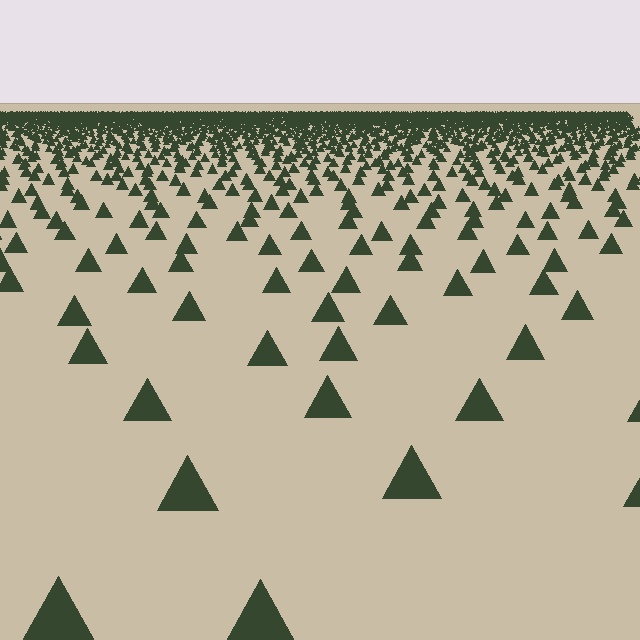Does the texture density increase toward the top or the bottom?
Density increases toward the top.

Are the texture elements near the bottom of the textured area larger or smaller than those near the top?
Larger. Near the bottom, elements are closer to the viewer and appear at a bigger on-screen size.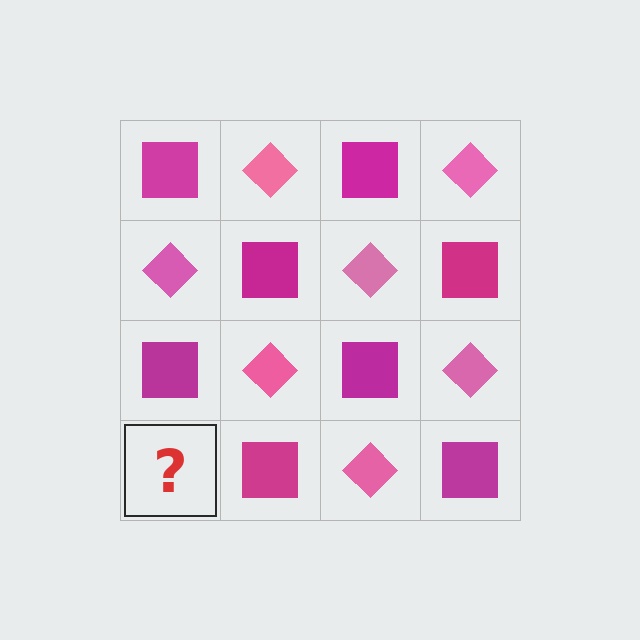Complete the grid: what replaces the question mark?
The question mark should be replaced with a pink diamond.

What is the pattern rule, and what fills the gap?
The rule is that it alternates magenta square and pink diamond in a checkerboard pattern. The gap should be filled with a pink diamond.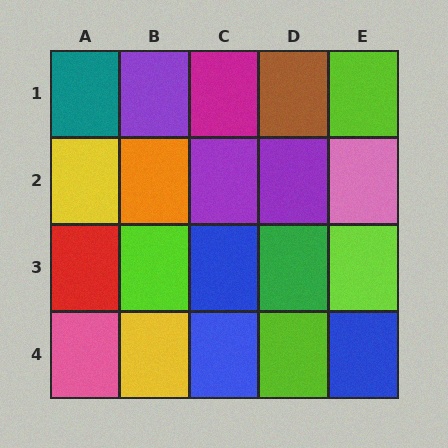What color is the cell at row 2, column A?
Yellow.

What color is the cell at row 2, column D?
Purple.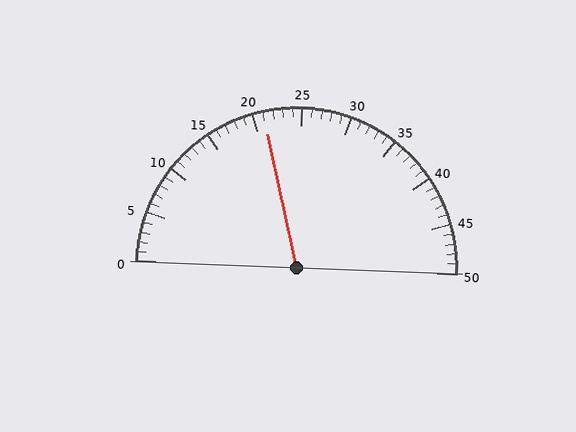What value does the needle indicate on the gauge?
The needle indicates approximately 21.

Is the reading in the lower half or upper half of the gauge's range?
The reading is in the lower half of the range (0 to 50).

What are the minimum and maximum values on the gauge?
The gauge ranges from 0 to 50.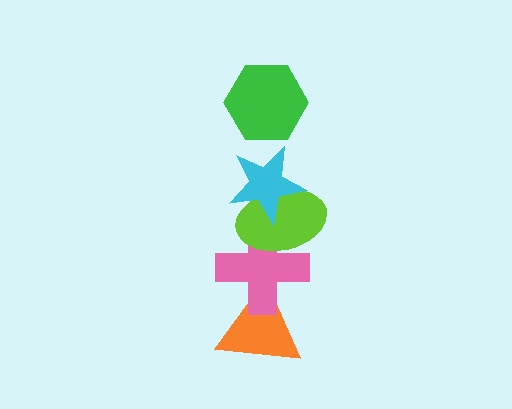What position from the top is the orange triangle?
The orange triangle is 5th from the top.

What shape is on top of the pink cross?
The lime ellipse is on top of the pink cross.